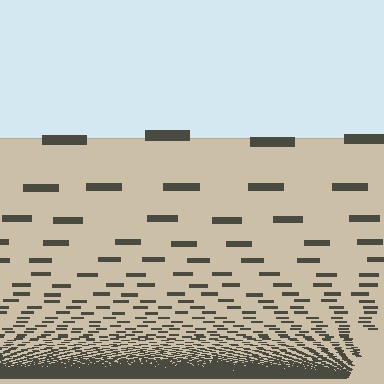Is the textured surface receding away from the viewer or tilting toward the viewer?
The surface appears to tilt toward the viewer. Texture elements get larger and sparser toward the top.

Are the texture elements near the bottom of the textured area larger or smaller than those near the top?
Smaller. The gradient is inverted — elements near the bottom are smaller and denser.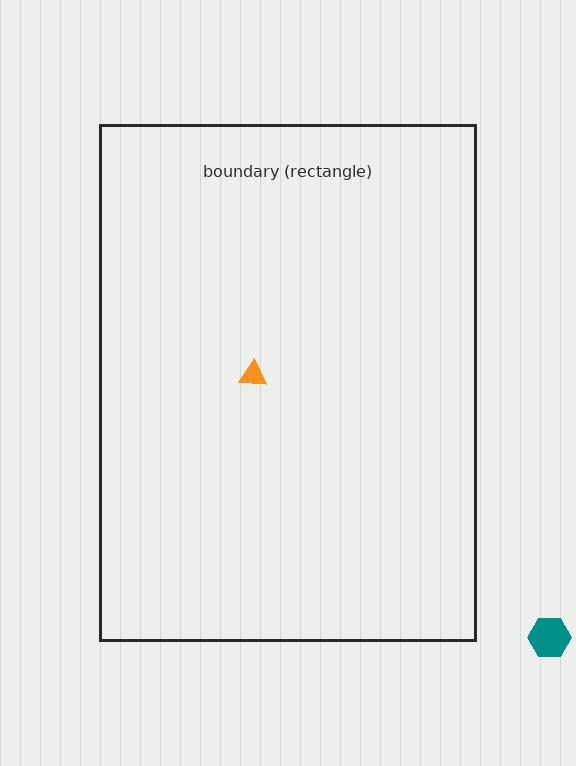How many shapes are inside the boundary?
1 inside, 1 outside.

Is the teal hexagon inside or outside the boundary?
Outside.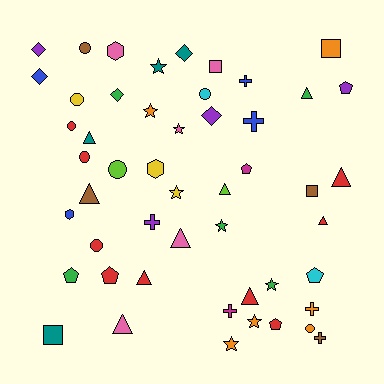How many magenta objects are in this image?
There are 2 magenta objects.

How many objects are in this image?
There are 50 objects.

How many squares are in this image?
There are 4 squares.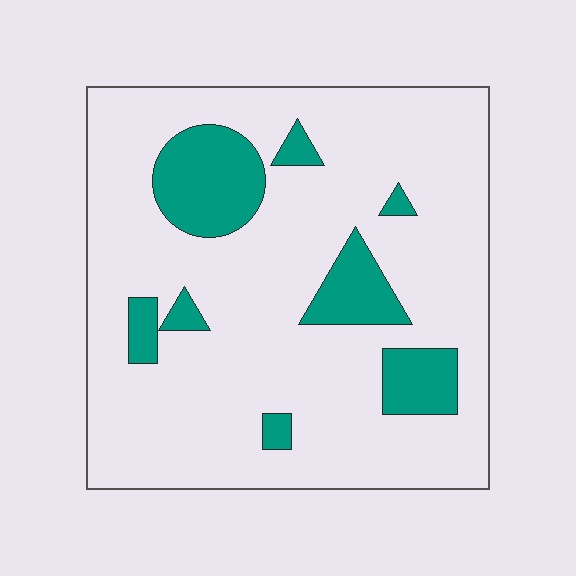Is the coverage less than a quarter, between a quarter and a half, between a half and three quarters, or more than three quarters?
Less than a quarter.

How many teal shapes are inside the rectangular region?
8.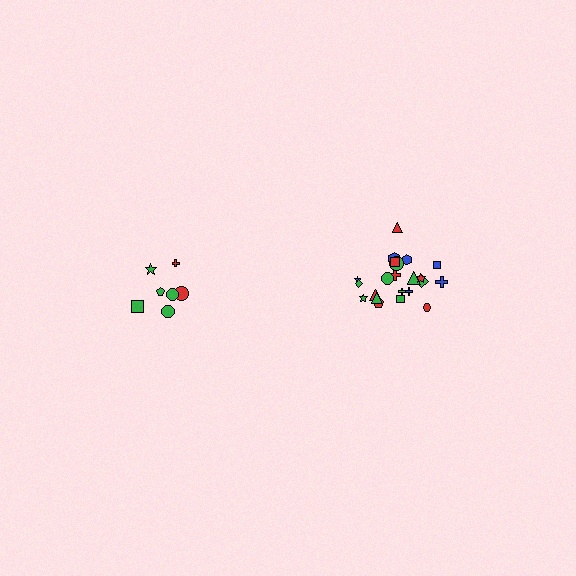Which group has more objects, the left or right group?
The right group.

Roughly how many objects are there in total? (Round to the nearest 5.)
Roughly 30 objects in total.